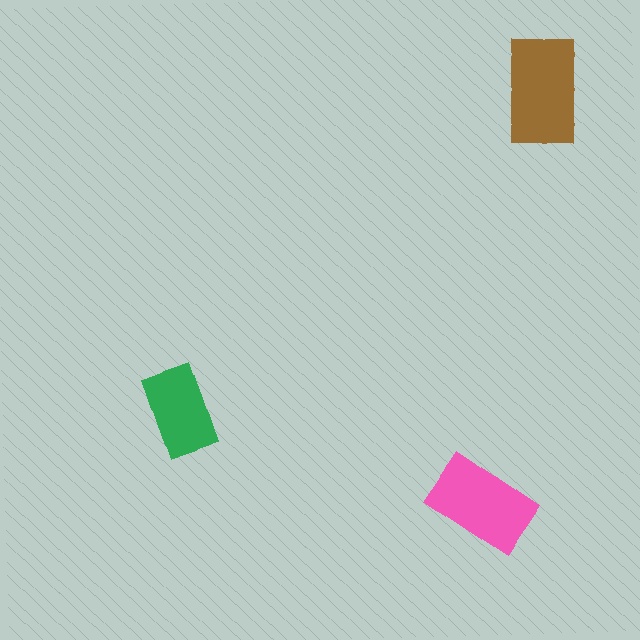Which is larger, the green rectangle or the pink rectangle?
The pink one.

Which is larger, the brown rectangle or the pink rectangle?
The brown one.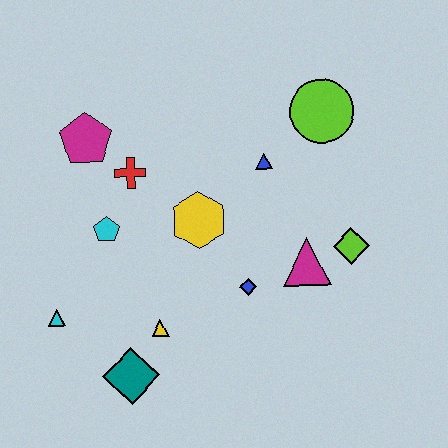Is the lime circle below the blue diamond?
No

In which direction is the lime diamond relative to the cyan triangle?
The lime diamond is to the right of the cyan triangle.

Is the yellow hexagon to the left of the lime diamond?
Yes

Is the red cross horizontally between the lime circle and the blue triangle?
No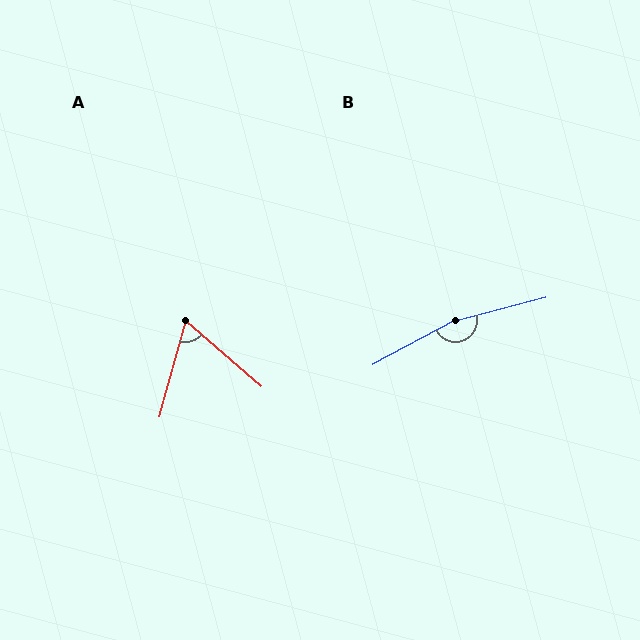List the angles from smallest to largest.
A (64°), B (166°).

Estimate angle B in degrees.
Approximately 166 degrees.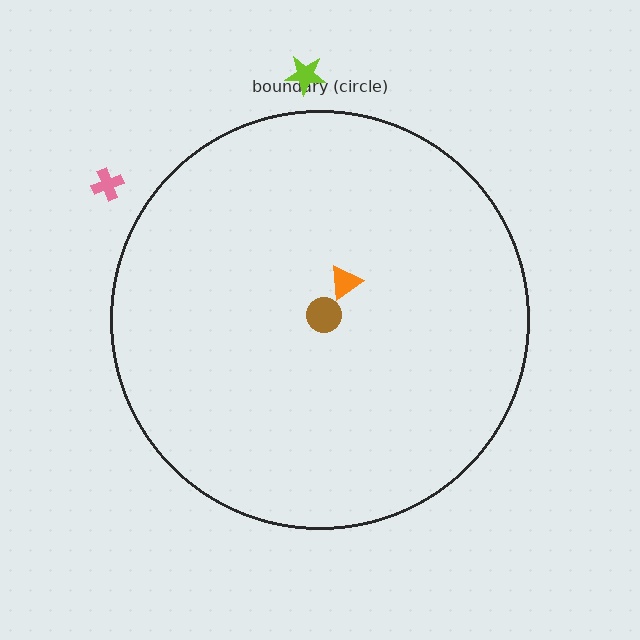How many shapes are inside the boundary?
2 inside, 2 outside.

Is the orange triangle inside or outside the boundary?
Inside.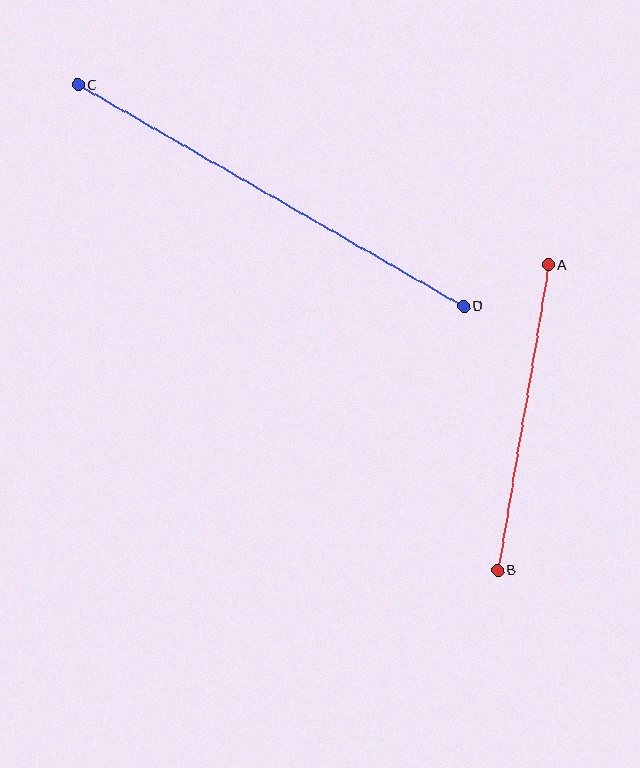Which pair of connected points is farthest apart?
Points C and D are farthest apart.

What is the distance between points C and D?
The distance is approximately 445 pixels.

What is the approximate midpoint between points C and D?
The midpoint is at approximately (271, 196) pixels.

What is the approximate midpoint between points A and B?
The midpoint is at approximately (523, 418) pixels.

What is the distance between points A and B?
The distance is approximately 310 pixels.